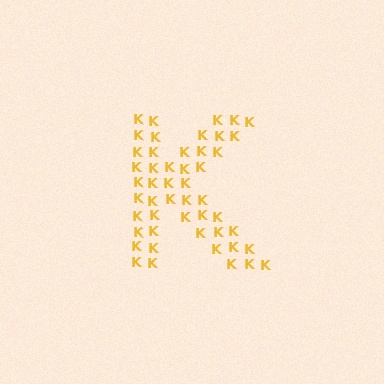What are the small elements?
The small elements are letter K's.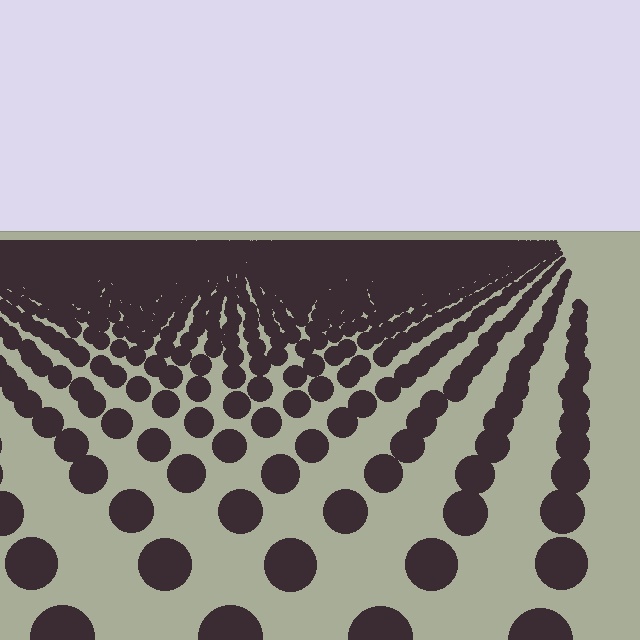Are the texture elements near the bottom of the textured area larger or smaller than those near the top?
Larger. Near the bottom, elements are closer to the viewer and appear at a bigger on-screen size.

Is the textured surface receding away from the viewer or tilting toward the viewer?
The surface is receding away from the viewer. Texture elements get smaller and denser toward the top.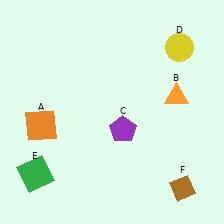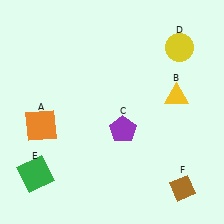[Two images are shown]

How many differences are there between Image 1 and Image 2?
There is 1 difference between the two images.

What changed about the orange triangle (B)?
In Image 1, B is orange. In Image 2, it changed to yellow.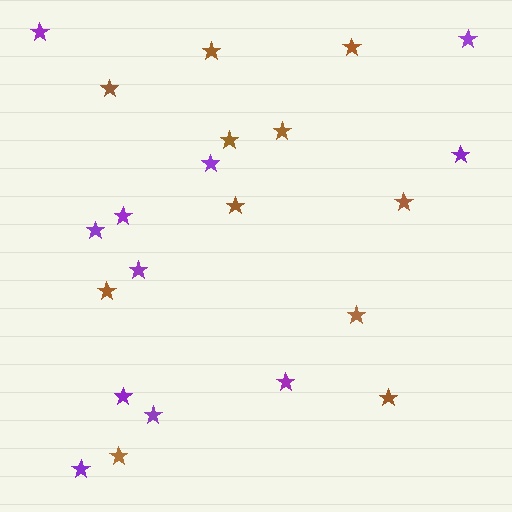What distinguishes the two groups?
There are 2 groups: one group of purple stars (11) and one group of brown stars (11).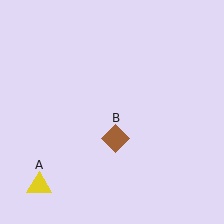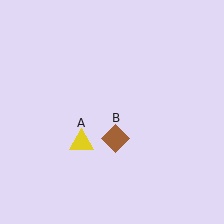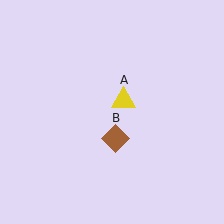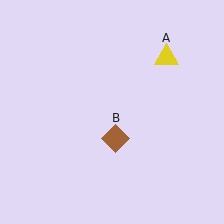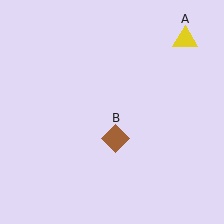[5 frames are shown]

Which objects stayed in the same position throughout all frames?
Brown diamond (object B) remained stationary.